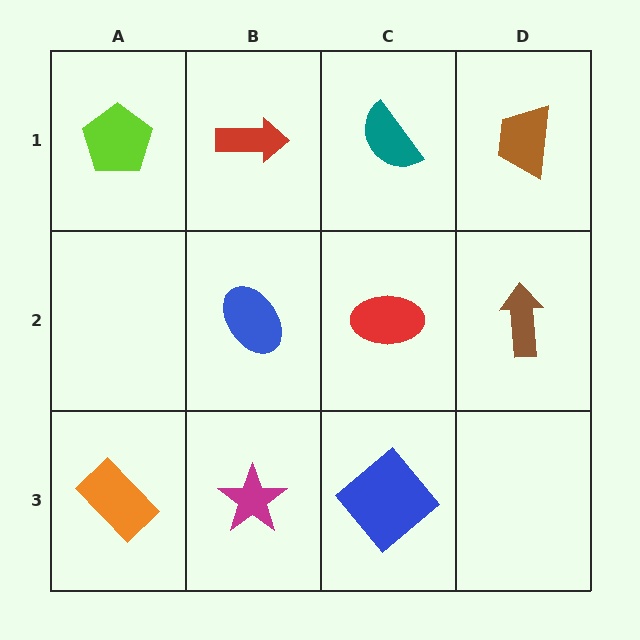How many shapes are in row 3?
3 shapes.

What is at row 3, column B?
A magenta star.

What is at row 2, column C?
A red ellipse.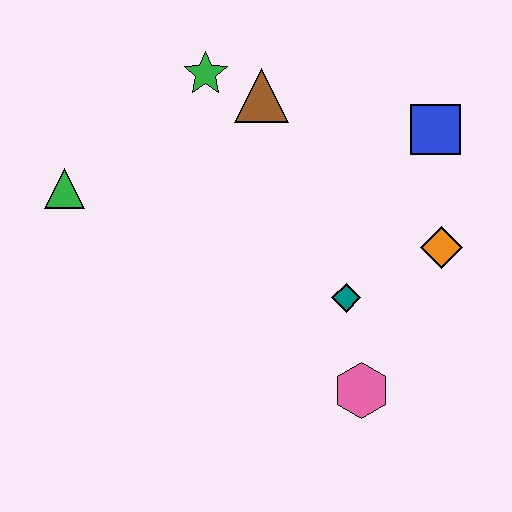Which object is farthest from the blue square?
The green triangle is farthest from the blue square.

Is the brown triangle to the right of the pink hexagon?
No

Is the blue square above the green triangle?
Yes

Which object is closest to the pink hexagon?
The teal diamond is closest to the pink hexagon.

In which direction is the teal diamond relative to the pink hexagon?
The teal diamond is above the pink hexagon.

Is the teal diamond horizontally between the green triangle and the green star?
No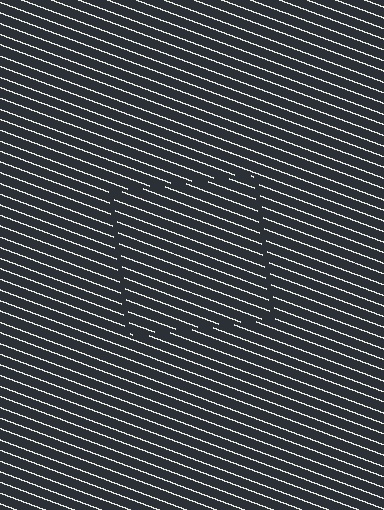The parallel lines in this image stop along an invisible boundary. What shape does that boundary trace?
An illusory square. The interior of the shape contains the same grating, shifted by half a period — the contour is defined by the phase discontinuity where line-ends from the inner and outer gratings abut.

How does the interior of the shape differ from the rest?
The interior of the shape contains the same grating, shifted by half a period — the contour is defined by the phase discontinuity where line-ends from the inner and outer gratings abut.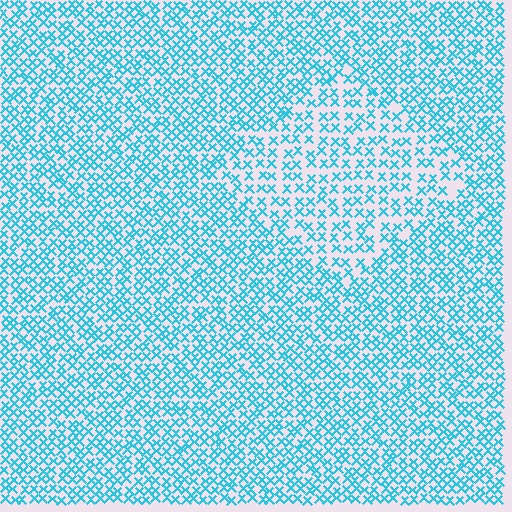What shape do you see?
I see a diamond.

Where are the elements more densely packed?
The elements are more densely packed outside the diamond boundary.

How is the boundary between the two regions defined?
The boundary is defined by a change in element density (approximately 1.6x ratio). All elements are the same color, size, and shape.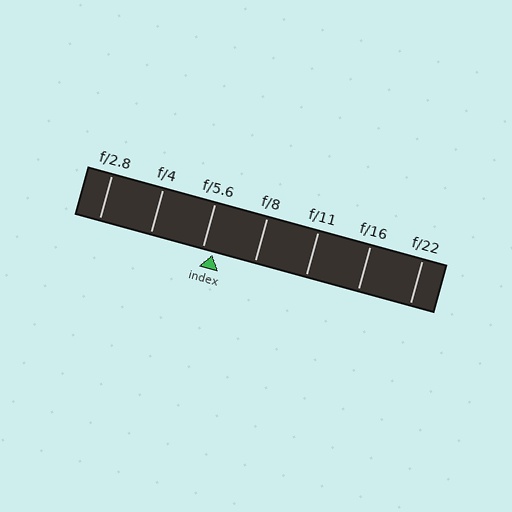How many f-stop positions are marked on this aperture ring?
There are 7 f-stop positions marked.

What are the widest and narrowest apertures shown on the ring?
The widest aperture shown is f/2.8 and the narrowest is f/22.